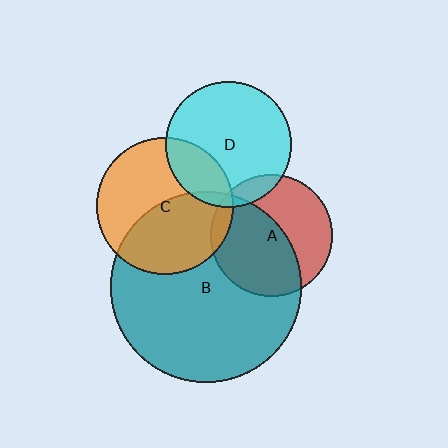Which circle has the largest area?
Circle B (teal).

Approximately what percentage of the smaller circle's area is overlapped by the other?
Approximately 5%.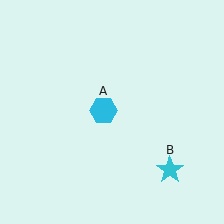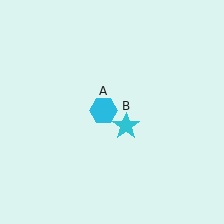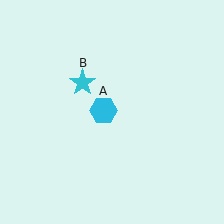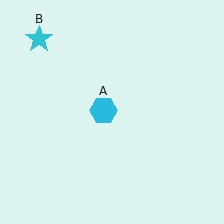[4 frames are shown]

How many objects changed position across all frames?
1 object changed position: cyan star (object B).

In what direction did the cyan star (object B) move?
The cyan star (object B) moved up and to the left.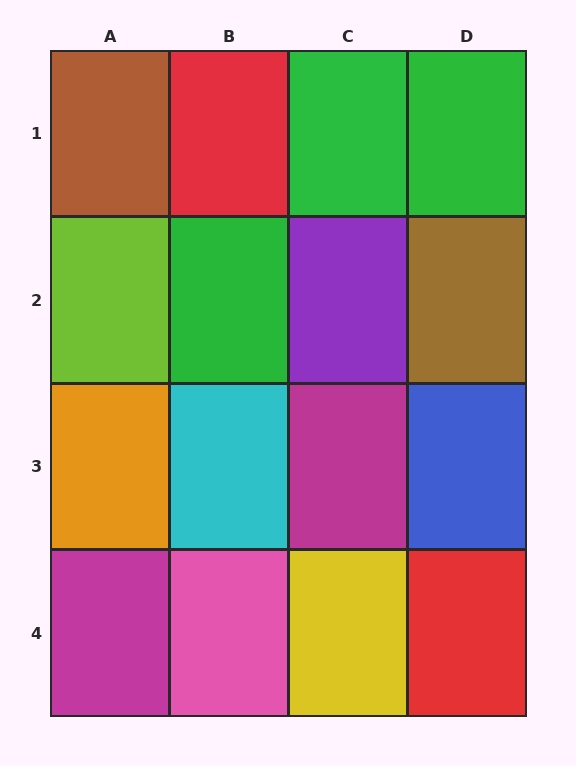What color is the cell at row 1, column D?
Green.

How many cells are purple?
1 cell is purple.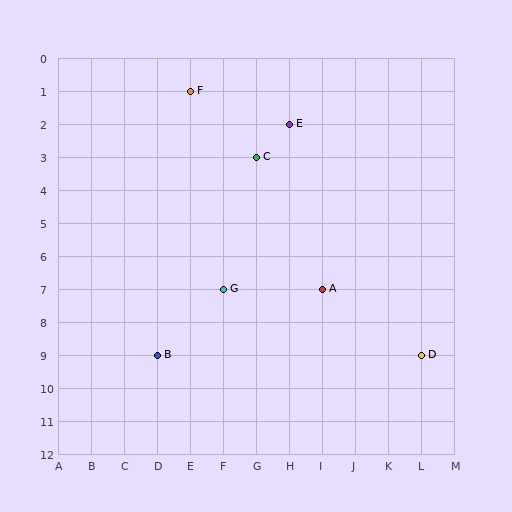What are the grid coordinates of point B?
Point B is at grid coordinates (D, 9).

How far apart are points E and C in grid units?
Points E and C are 1 column and 1 row apart (about 1.4 grid units diagonally).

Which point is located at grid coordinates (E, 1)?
Point F is at (E, 1).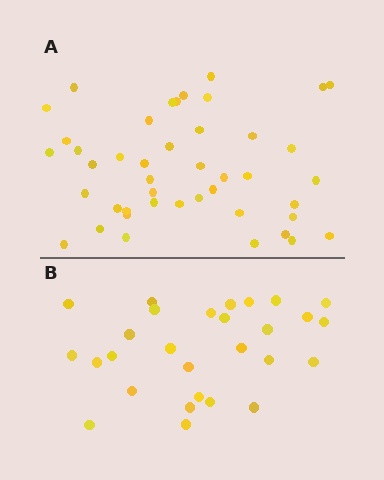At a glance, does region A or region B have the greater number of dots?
Region A (the top region) has more dots.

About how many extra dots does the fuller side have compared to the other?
Region A has approximately 15 more dots than region B.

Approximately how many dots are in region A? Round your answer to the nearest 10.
About 40 dots. (The exact count is 44, which rounds to 40.)